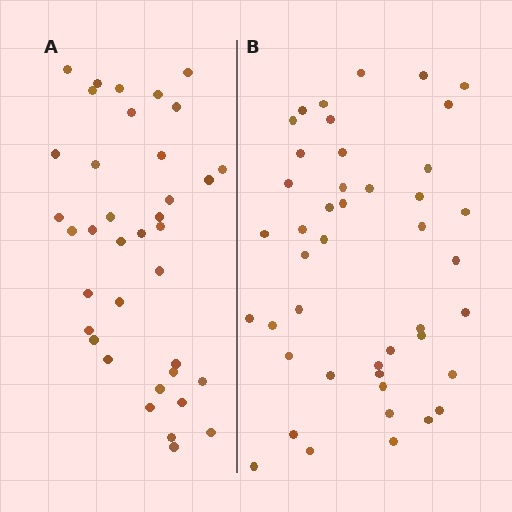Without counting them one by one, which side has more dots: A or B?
Region B (the right region) has more dots.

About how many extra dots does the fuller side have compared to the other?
Region B has roughly 8 or so more dots than region A.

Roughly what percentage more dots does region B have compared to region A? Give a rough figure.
About 20% more.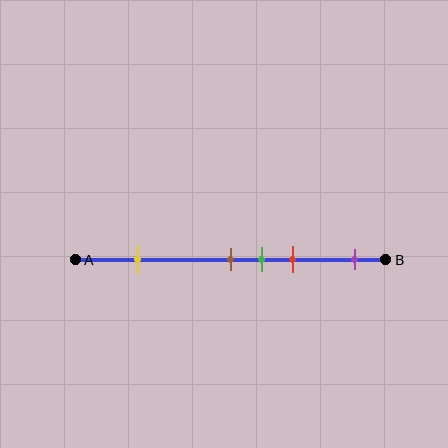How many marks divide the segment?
There are 5 marks dividing the segment.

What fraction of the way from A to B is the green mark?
The green mark is approximately 60% (0.6) of the way from A to B.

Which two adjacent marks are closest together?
The brown and green marks are the closest adjacent pair.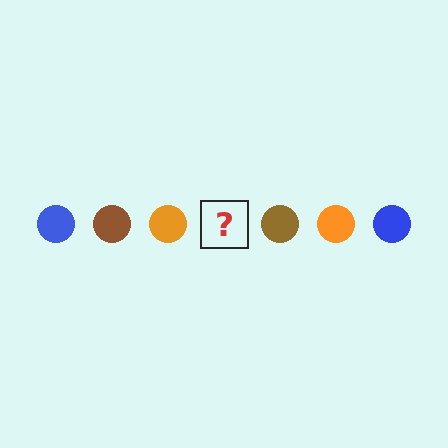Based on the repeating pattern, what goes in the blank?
The blank should be a blue circle.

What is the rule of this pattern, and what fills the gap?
The rule is that the pattern cycles through blue, brown, orange circles. The gap should be filled with a blue circle.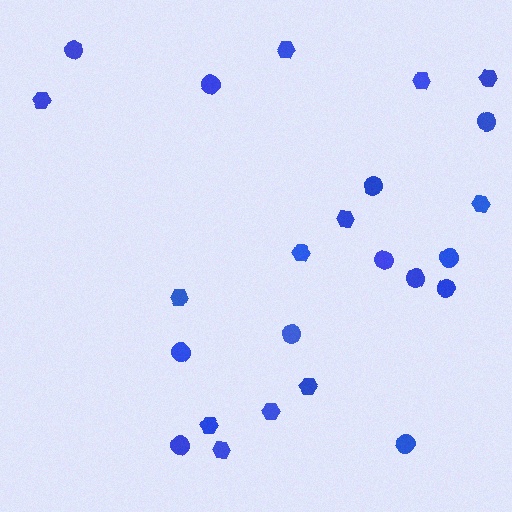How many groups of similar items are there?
There are 2 groups: one group of hexagons (12) and one group of circles (12).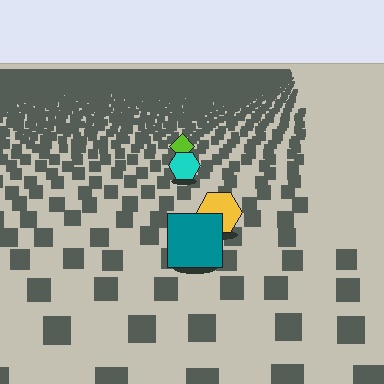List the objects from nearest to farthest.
From nearest to farthest: the teal square, the yellow hexagon, the cyan hexagon, the lime diamond.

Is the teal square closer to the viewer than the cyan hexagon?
Yes. The teal square is closer — you can tell from the texture gradient: the ground texture is coarser near it.